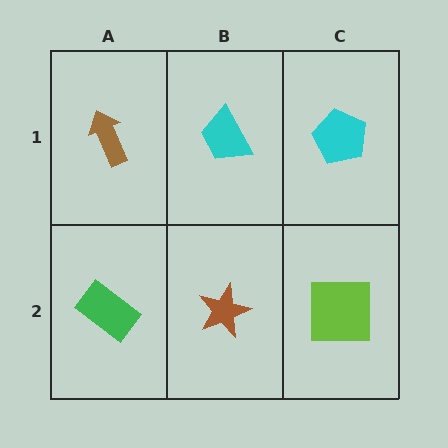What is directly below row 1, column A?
A green rectangle.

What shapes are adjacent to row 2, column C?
A cyan pentagon (row 1, column C), a brown star (row 2, column B).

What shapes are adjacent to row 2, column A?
A brown arrow (row 1, column A), a brown star (row 2, column B).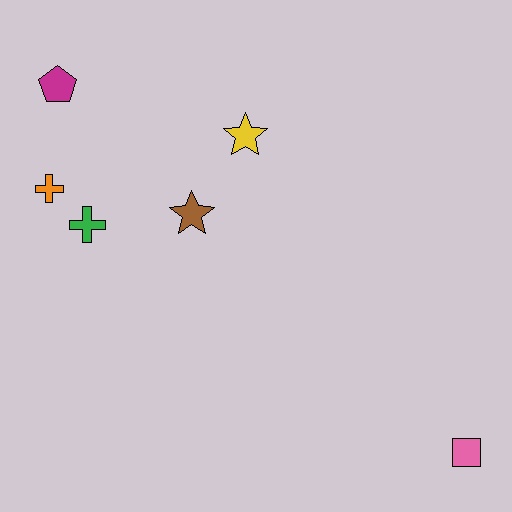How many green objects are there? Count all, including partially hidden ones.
There is 1 green object.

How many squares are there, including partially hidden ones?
There is 1 square.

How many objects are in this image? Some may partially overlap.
There are 6 objects.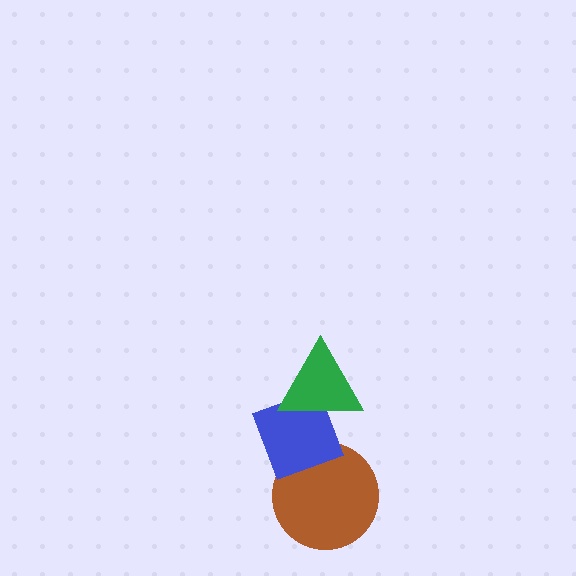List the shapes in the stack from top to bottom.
From top to bottom: the green triangle, the blue diamond, the brown circle.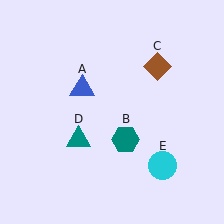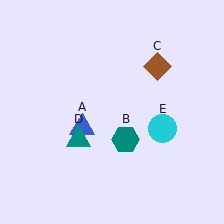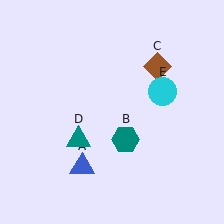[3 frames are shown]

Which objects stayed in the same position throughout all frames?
Teal hexagon (object B) and brown diamond (object C) and teal triangle (object D) remained stationary.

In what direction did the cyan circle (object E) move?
The cyan circle (object E) moved up.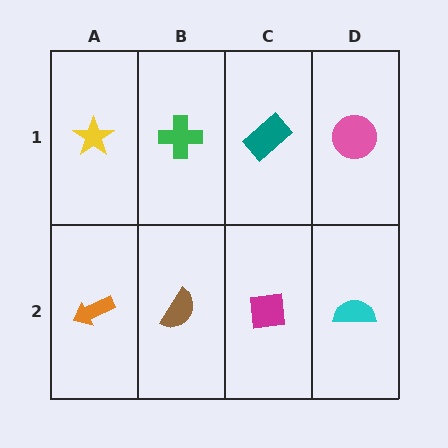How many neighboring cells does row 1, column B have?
3.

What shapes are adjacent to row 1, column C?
A magenta square (row 2, column C), a green cross (row 1, column B), a pink circle (row 1, column D).